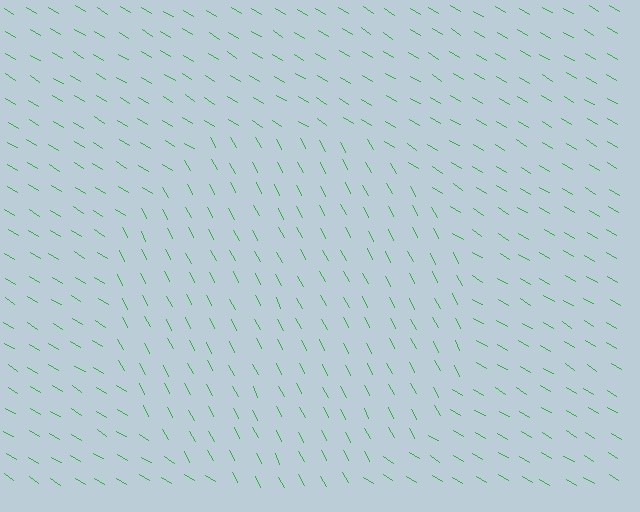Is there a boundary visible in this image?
Yes, there is a texture boundary formed by a change in line orientation.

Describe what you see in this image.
The image is filled with small green line segments. A circle region in the image has lines oriented differently from the surrounding lines, creating a visible texture boundary.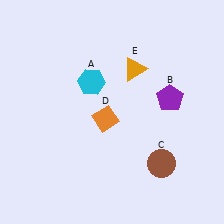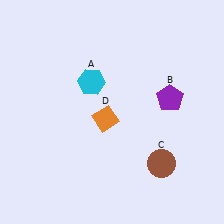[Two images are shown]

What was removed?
The orange triangle (E) was removed in Image 2.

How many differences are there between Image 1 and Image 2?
There is 1 difference between the two images.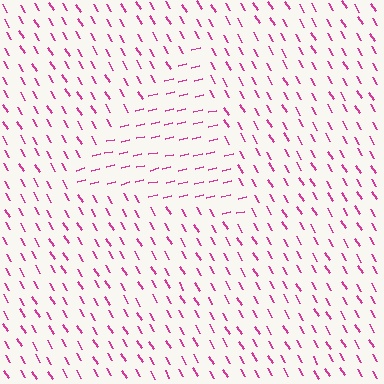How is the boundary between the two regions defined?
The boundary is defined purely by a change in line orientation (approximately 73 degrees difference). All lines are the same color and thickness.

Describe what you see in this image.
The image is filled with small magenta line segments. A triangle region in the image has lines oriented differently from the surrounding lines, creating a visible texture boundary.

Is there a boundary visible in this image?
Yes, there is a texture boundary formed by a change in line orientation.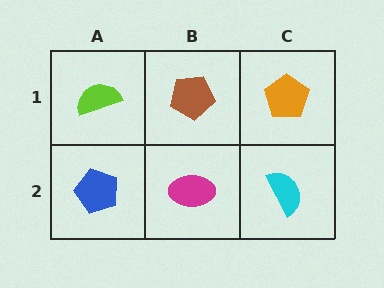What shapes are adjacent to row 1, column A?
A blue pentagon (row 2, column A), a brown pentagon (row 1, column B).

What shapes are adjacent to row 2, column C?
An orange pentagon (row 1, column C), a magenta ellipse (row 2, column B).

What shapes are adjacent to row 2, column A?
A lime semicircle (row 1, column A), a magenta ellipse (row 2, column B).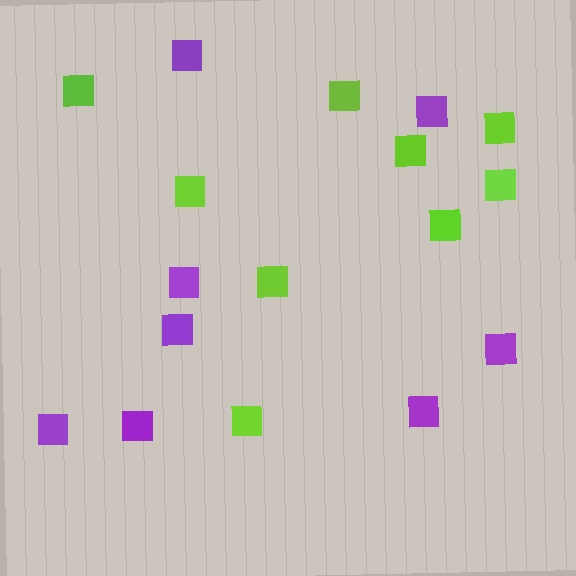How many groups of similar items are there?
There are 2 groups: one group of purple squares (8) and one group of lime squares (9).